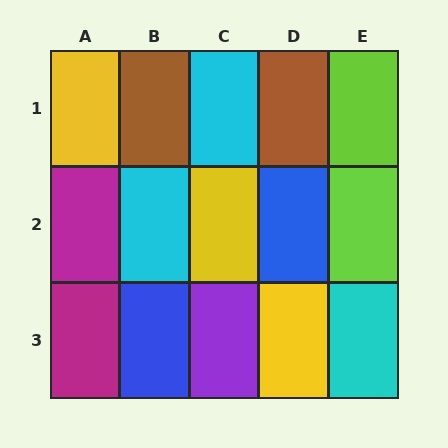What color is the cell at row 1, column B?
Brown.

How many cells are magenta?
2 cells are magenta.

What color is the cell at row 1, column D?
Brown.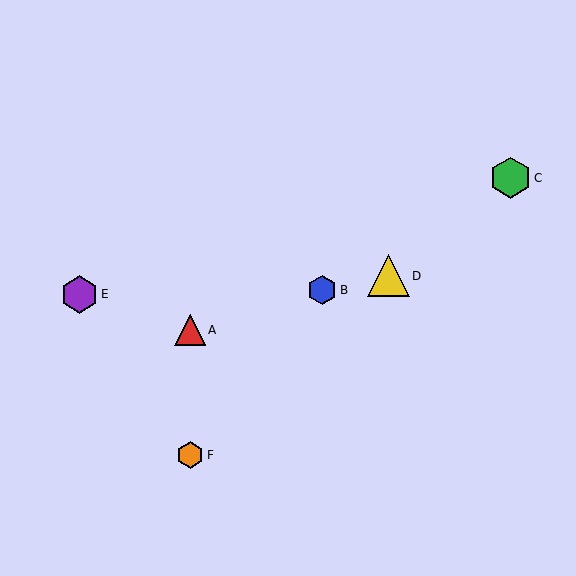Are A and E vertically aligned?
No, A is at x≈190 and E is at x≈80.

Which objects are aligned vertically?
Objects A, F are aligned vertically.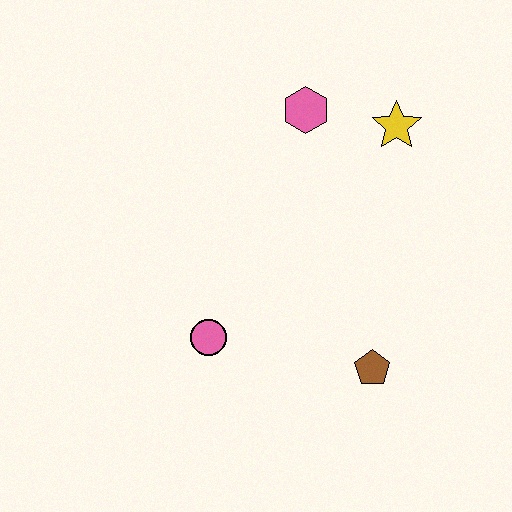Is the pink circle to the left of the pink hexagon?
Yes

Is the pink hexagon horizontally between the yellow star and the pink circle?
Yes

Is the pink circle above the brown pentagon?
Yes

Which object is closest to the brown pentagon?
The pink circle is closest to the brown pentagon.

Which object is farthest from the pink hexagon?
The brown pentagon is farthest from the pink hexagon.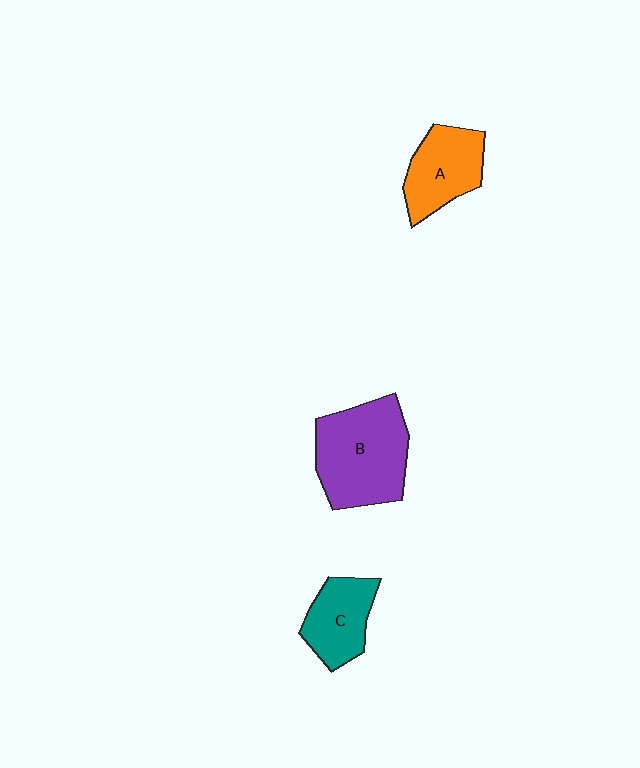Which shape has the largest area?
Shape B (purple).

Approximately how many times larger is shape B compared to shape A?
Approximately 1.5 times.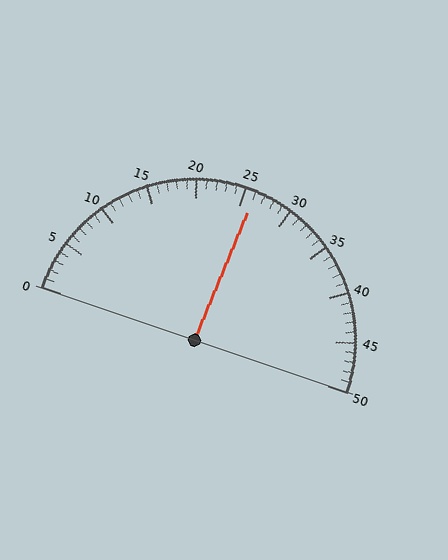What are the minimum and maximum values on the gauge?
The gauge ranges from 0 to 50.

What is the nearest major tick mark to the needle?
The nearest major tick mark is 25.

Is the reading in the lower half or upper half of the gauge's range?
The reading is in the upper half of the range (0 to 50).